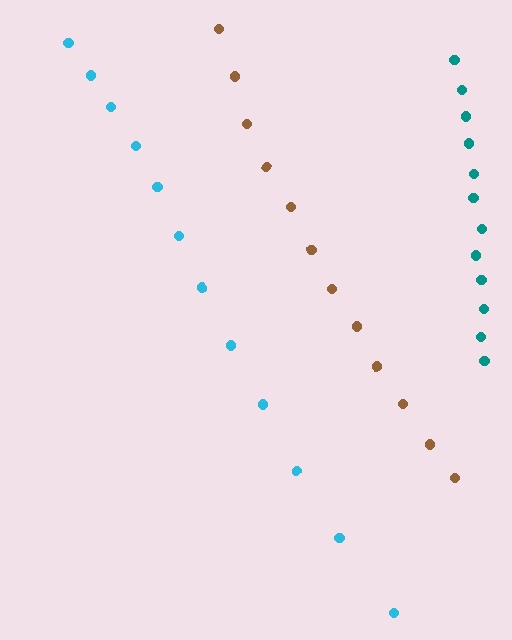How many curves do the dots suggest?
There are 3 distinct paths.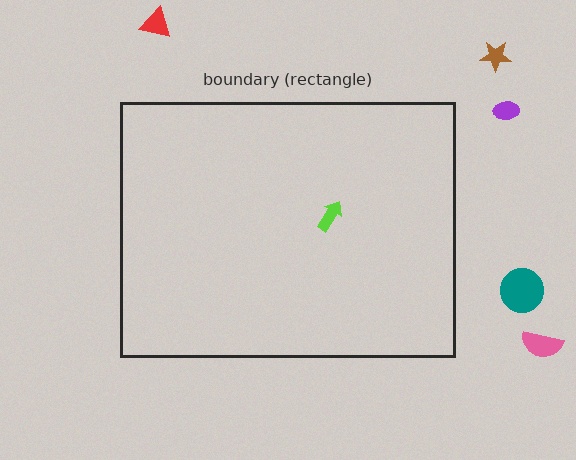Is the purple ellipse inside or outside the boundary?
Outside.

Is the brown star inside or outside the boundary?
Outside.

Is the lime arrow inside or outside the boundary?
Inside.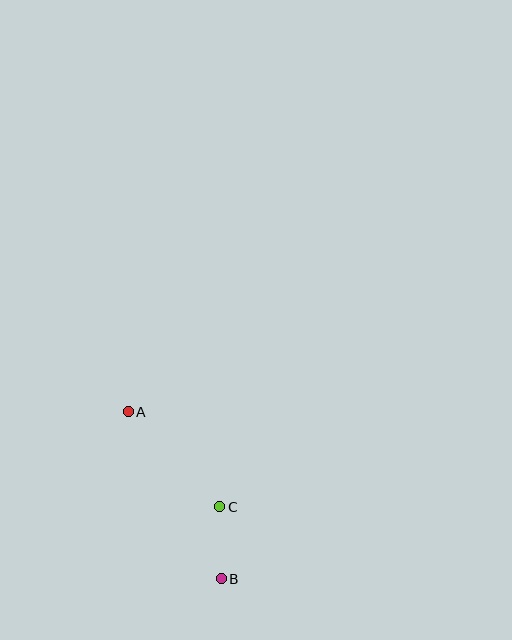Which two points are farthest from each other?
Points A and B are farthest from each other.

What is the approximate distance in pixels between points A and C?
The distance between A and C is approximately 132 pixels.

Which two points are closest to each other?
Points B and C are closest to each other.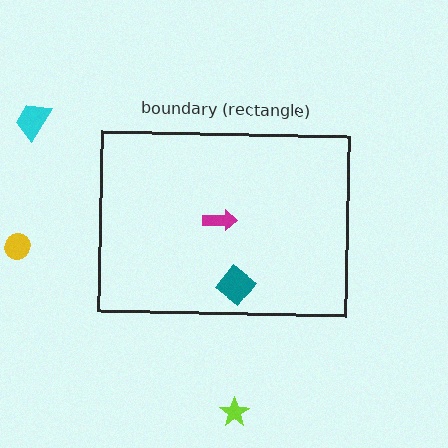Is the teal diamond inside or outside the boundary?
Inside.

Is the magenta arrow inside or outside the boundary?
Inside.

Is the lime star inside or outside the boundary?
Outside.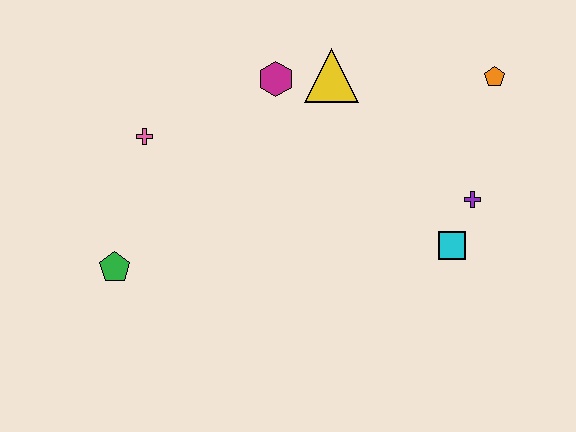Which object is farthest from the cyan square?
The green pentagon is farthest from the cyan square.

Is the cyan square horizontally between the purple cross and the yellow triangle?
Yes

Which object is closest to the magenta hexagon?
The yellow triangle is closest to the magenta hexagon.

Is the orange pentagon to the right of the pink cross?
Yes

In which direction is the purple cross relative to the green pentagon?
The purple cross is to the right of the green pentagon.